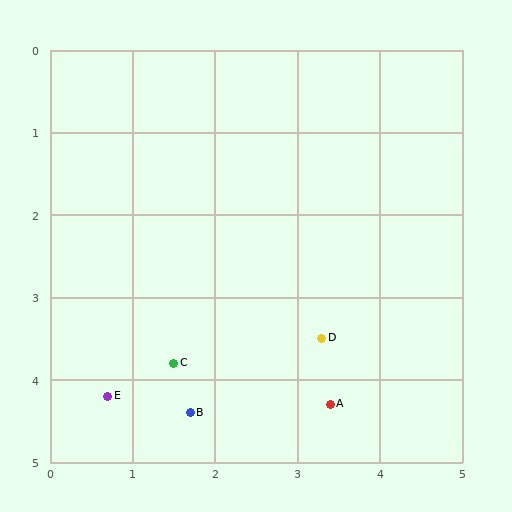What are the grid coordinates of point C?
Point C is at approximately (1.5, 3.8).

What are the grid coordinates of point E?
Point E is at approximately (0.7, 4.2).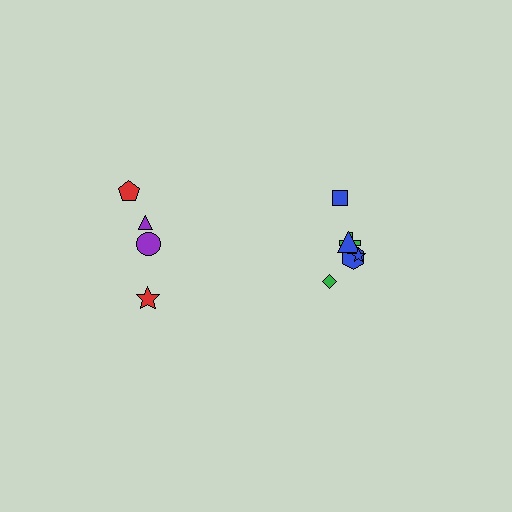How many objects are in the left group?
There are 4 objects.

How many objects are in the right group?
There are 6 objects.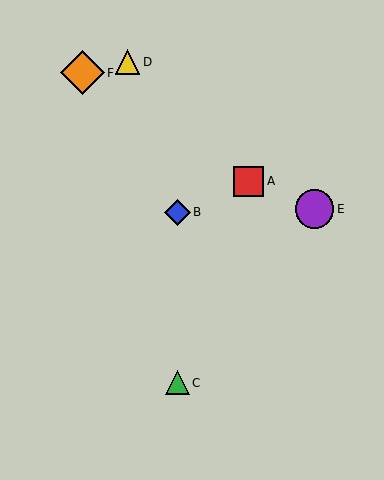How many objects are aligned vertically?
2 objects (B, C) are aligned vertically.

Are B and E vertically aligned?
No, B is at x≈177 and E is at x≈315.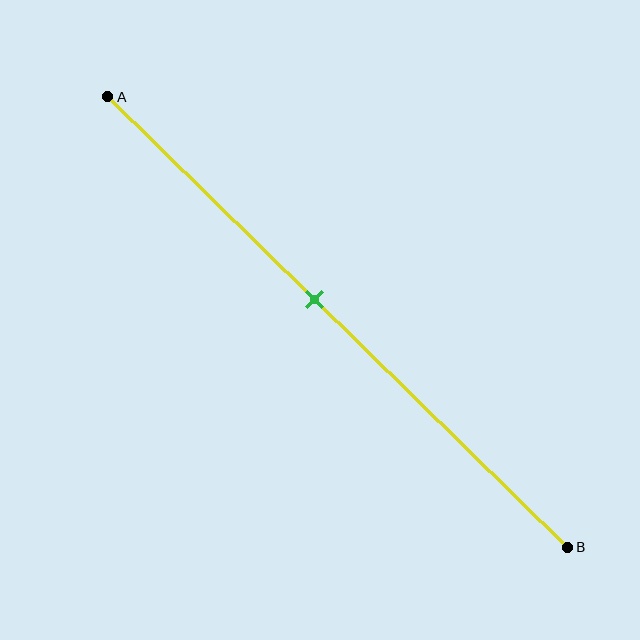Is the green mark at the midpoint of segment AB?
No, the mark is at about 45% from A, not at the 50% midpoint.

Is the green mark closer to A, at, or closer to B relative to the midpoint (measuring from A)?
The green mark is closer to point A than the midpoint of segment AB.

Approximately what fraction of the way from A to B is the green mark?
The green mark is approximately 45% of the way from A to B.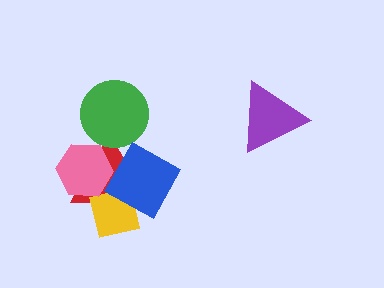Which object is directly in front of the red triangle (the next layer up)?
The yellow square is directly in front of the red triangle.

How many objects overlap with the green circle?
1 object overlaps with the green circle.